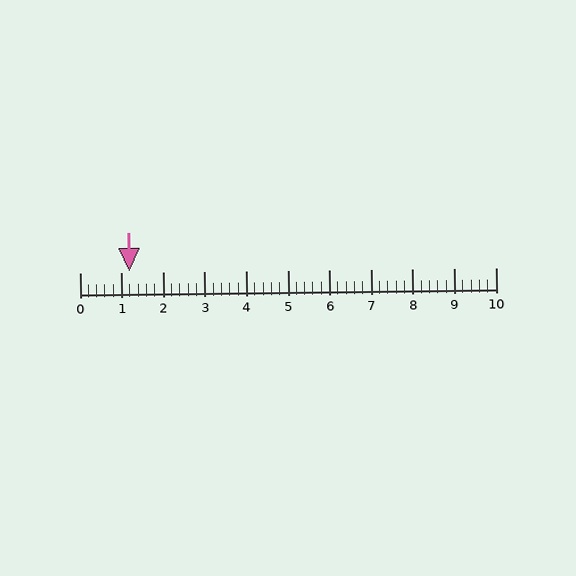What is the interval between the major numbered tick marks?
The major tick marks are spaced 1 units apart.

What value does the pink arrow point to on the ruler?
The pink arrow points to approximately 1.2.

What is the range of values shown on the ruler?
The ruler shows values from 0 to 10.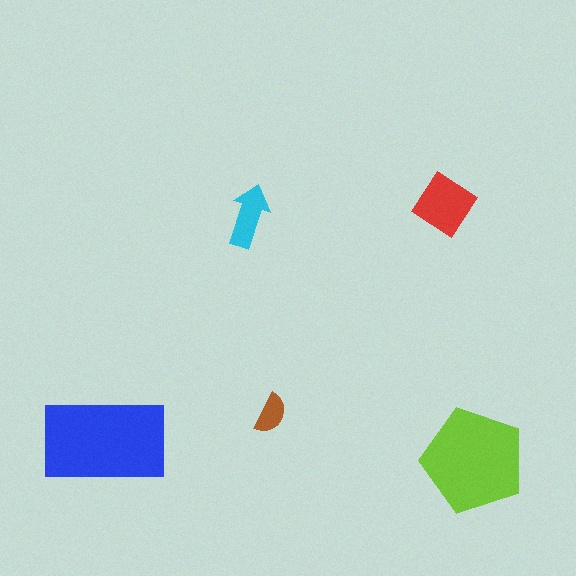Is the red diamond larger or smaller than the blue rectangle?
Smaller.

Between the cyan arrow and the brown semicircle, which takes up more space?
The cyan arrow.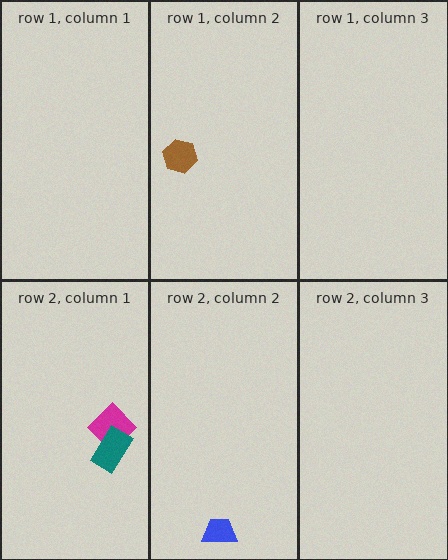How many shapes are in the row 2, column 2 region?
1.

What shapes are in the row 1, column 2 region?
The brown hexagon.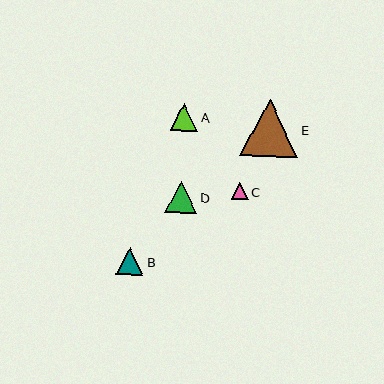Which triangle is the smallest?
Triangle C is the smallest with a size of approximately 17 pixels.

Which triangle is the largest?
Triangle E is the largest with a size of approximately 57 pixels.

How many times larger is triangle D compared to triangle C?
Triangle D is approximately 1.9 times the size of triangle C.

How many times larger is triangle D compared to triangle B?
Triangle D is approximately 1.2 times the size of triangle B.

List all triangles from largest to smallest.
From largest to smallest: E, D, B, A, C.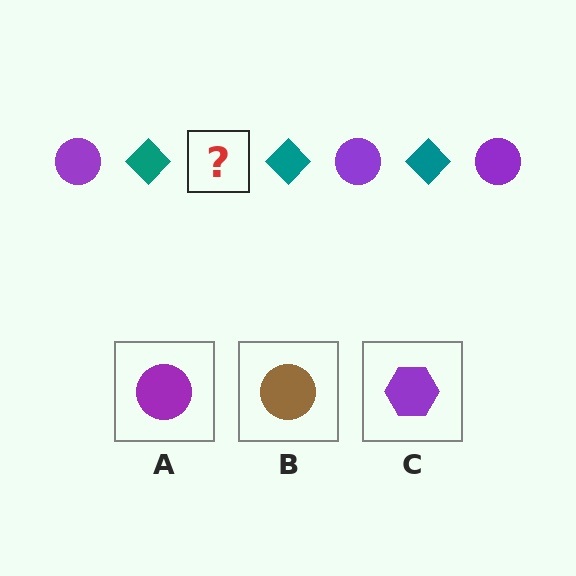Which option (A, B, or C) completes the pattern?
A.